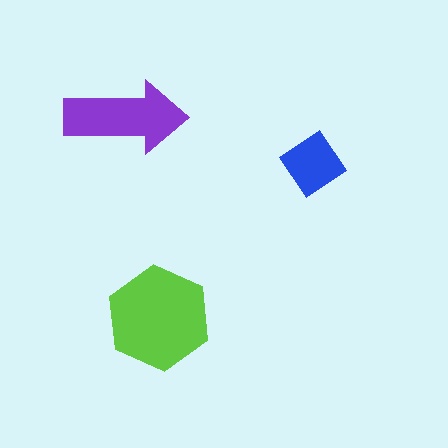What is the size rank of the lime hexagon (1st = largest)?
1st.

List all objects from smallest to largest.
The blue diamond, the purple arrow, the lime hexagon.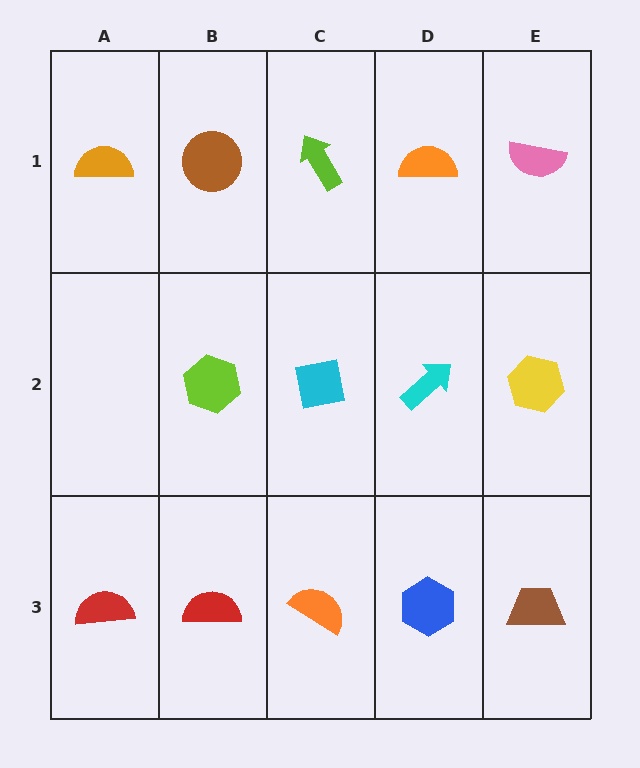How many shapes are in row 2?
4 shapes.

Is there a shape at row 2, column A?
No, that cell is empty.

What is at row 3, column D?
A blue hexagon.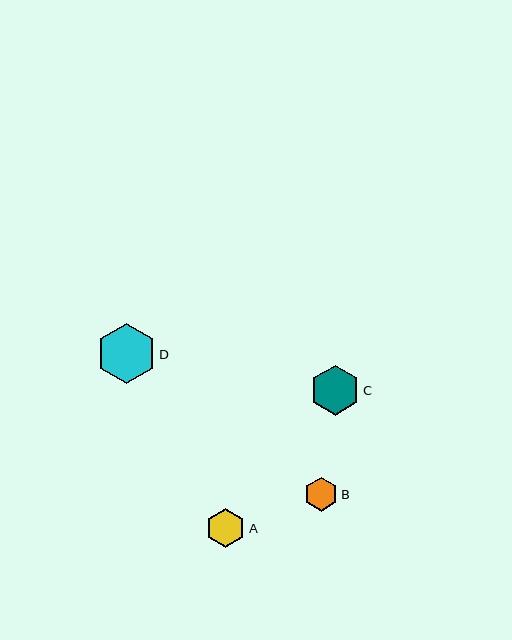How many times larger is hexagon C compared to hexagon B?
Hexagon C is approximately 1.5 times the size of hexagon B.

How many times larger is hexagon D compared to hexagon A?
Hexagon D is approximately 1.5 times the size of hexagon A.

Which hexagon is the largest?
Hexagon D is the largest with a size of approximately 60 pixels.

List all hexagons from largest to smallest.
From largest to smallest: D, C, A, B.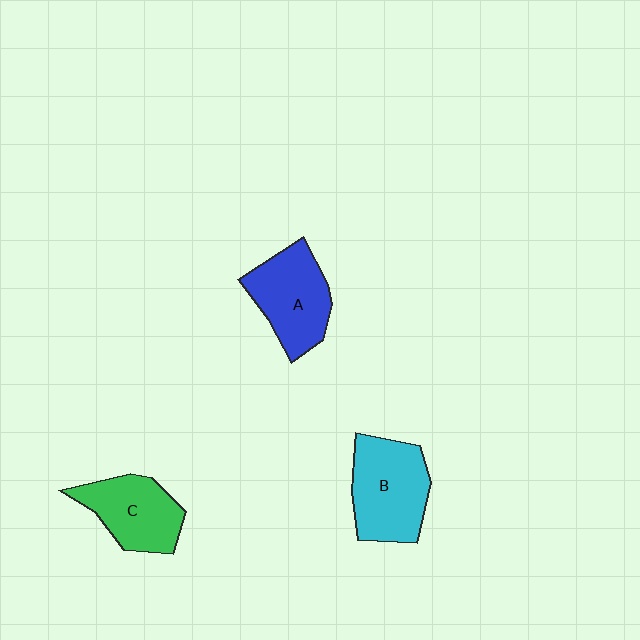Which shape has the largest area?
Shape B (cyan).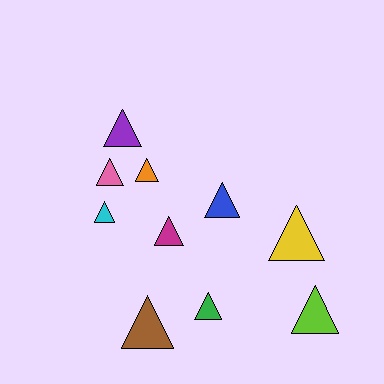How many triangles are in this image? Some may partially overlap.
There are 10 triangles.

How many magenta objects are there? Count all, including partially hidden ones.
There is 1 magenta object.